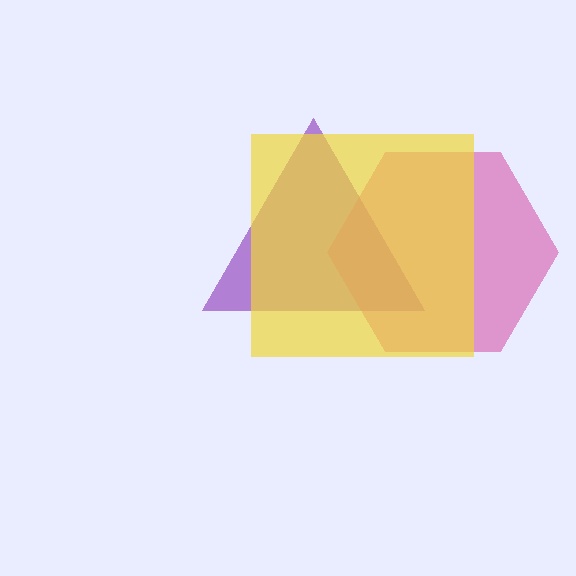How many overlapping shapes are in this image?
There are 3 overlapping shapes in the image.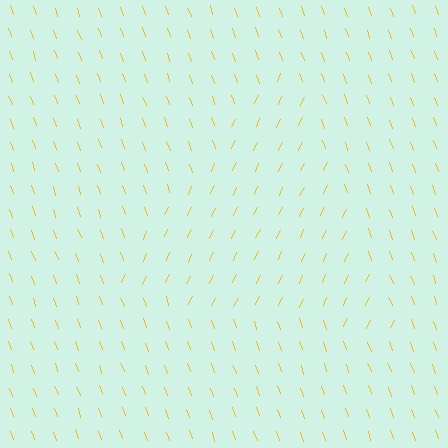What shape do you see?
I see a triangle.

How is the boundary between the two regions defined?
The boundary is defined purely by a change in line orientation (approximately 45 degrees difference). All lines are the same color and thickness.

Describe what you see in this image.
The image is filled with small yellow line segments. A triangle region in the image has lines oriented differently from the surrounding lines, creating a visible texture boundary.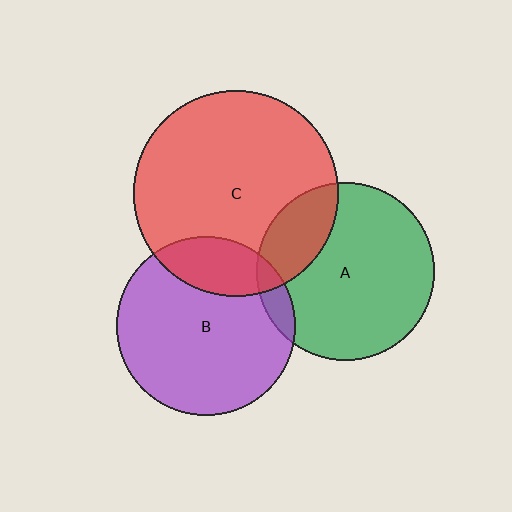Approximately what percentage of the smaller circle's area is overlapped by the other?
Approximately 10%.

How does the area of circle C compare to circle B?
Approximately 1.3 times.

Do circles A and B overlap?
Yes.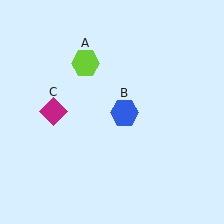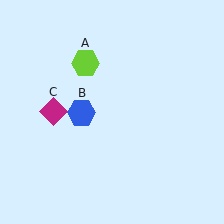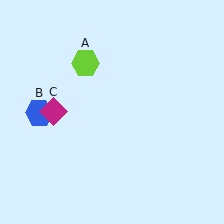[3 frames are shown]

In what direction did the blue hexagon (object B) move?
The blue hexagon (object B) moved left.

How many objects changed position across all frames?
1 object changed position: blue hexagon (object B).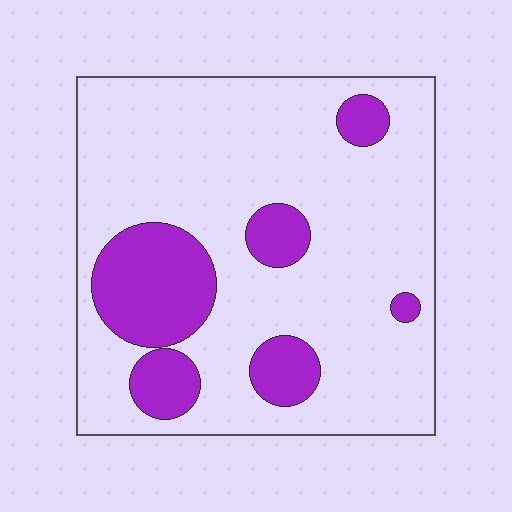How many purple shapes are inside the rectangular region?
6.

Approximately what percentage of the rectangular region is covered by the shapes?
Approximately 20%.